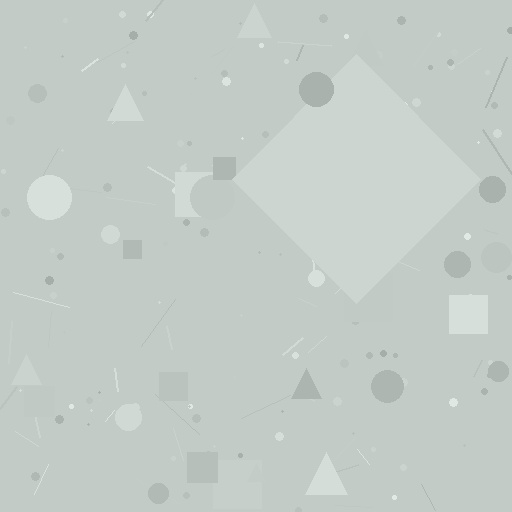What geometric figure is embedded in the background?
A diamond is embedded in the background.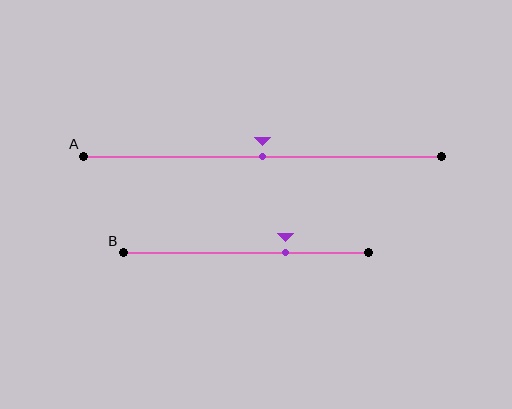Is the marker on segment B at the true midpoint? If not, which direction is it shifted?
No, the marker on segment B is shifted to the right by about 16% of the segment length.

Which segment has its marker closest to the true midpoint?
Segment A has its marker closest to the true midpoint.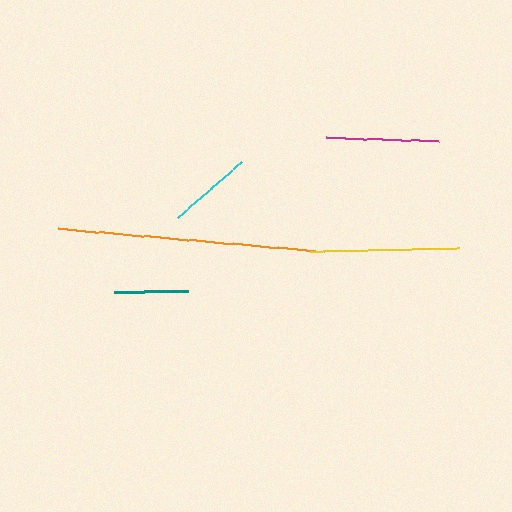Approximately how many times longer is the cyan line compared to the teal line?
The cyan line is approximately 1.2 times the length of the teal line.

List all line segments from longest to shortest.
From longest to shortest: orange, yellow, magenta, cyan, teal.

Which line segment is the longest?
The orange line is the longest at approximately 266 pixels.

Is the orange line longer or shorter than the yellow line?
The orange line is longer than the yellow line.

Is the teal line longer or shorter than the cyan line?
The cyan line is longer than the teal line.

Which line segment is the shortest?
The teal line is the shortest at approximately 73 pixels.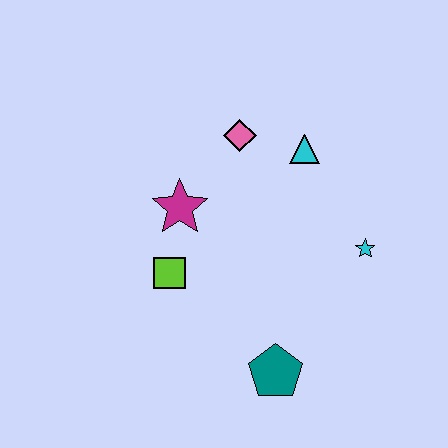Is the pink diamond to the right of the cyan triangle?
No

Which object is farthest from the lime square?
The cyan star is farthest from the lime square.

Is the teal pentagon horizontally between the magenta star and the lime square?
No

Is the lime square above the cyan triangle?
No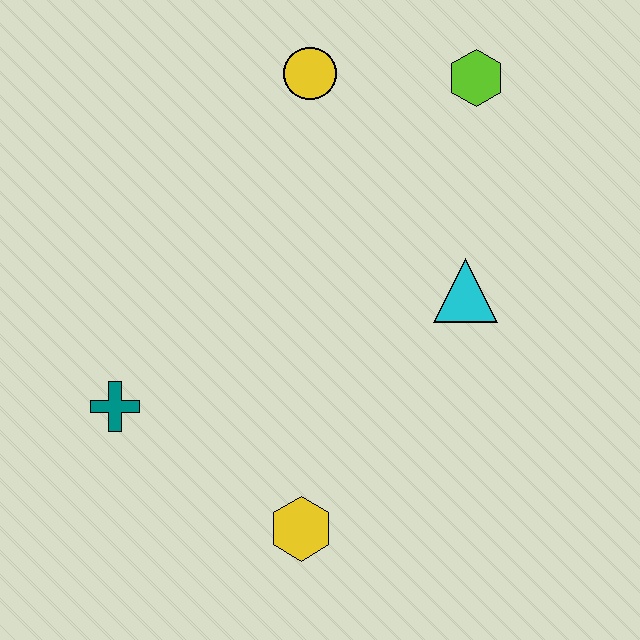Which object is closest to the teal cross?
The yellow hexagon is closest to the teal cross.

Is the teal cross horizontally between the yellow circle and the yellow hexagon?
No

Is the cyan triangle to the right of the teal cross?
Yes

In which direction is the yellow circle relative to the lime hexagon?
The yellow circle is to the left of the lime hexagon.